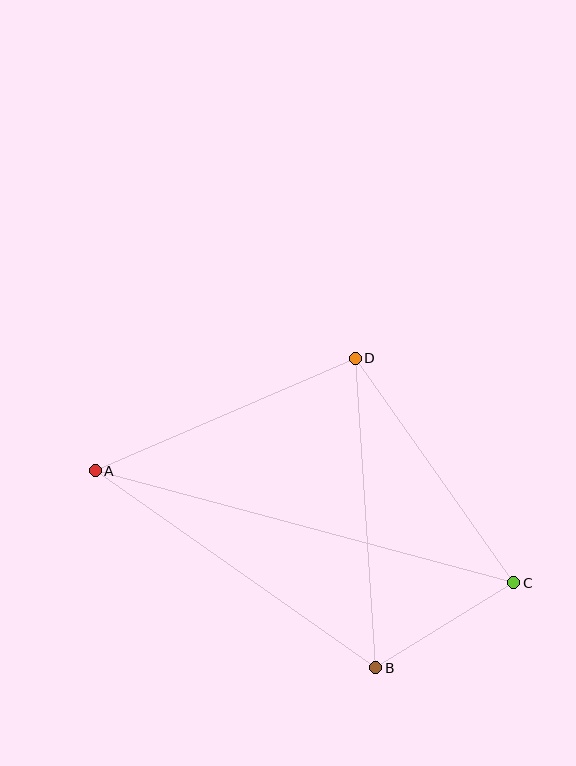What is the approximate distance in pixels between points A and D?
The distance between A and D is approximately 284 pixels.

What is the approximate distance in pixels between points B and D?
The distance between B and D is approximately 310 pixels.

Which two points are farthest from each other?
Points A and C are farthest from each other.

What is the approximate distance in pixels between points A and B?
The distance between A and B is approximately 343 pixels.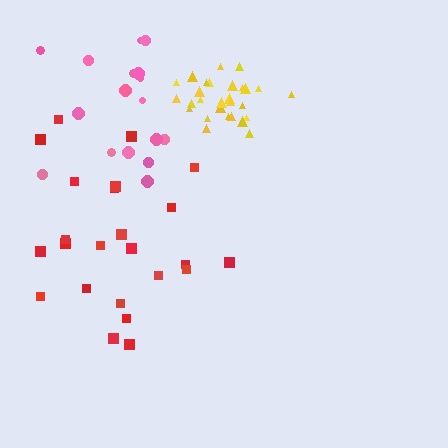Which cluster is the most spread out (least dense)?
Red.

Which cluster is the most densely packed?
Yellow.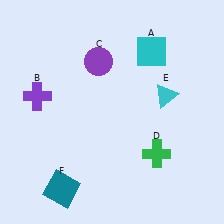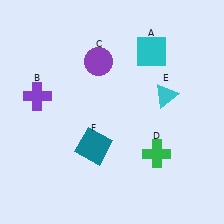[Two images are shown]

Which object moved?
The teal square (F) moved up.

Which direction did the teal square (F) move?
The teal square (F) moved up.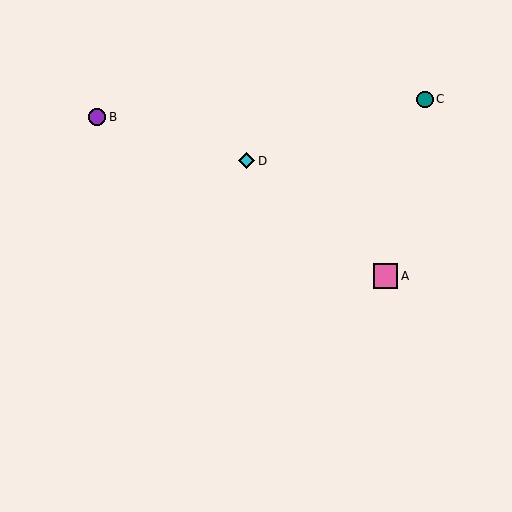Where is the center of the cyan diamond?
The center of the cyan diamond is at (247, 161).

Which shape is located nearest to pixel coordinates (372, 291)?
The pink square (labeled A) at (385, 276) is nearest to that location.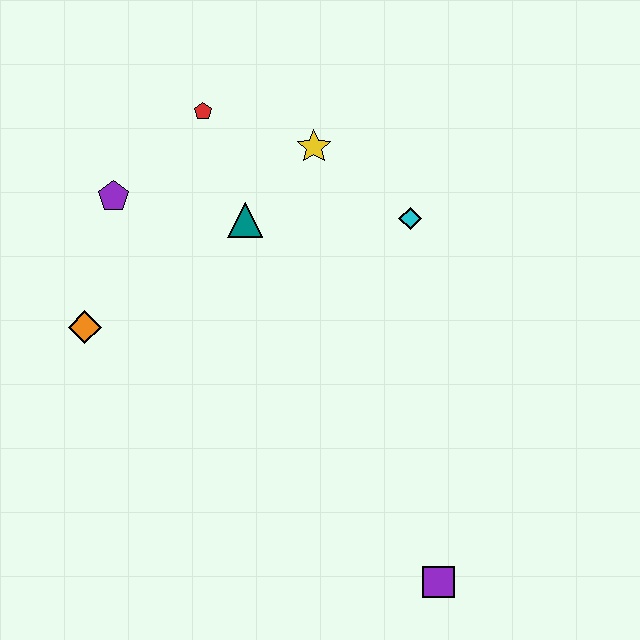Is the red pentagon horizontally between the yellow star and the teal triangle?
No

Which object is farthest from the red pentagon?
The purple square is farthest from the red pentagon.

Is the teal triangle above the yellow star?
No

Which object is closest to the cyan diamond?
The yellow star is closest to the cyan diamond.